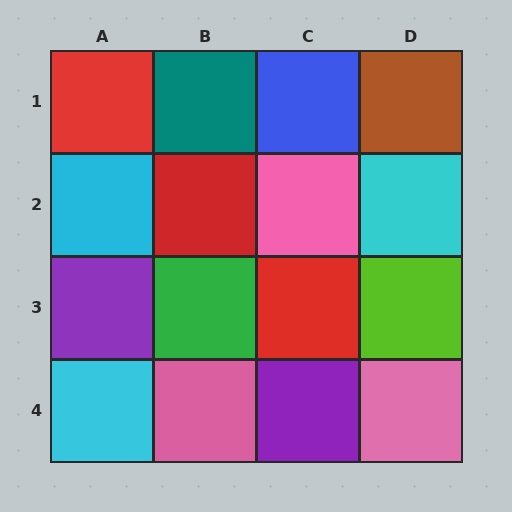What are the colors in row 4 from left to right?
Cyan, pink, purple, pink.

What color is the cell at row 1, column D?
Brown.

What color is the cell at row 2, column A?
Cyan.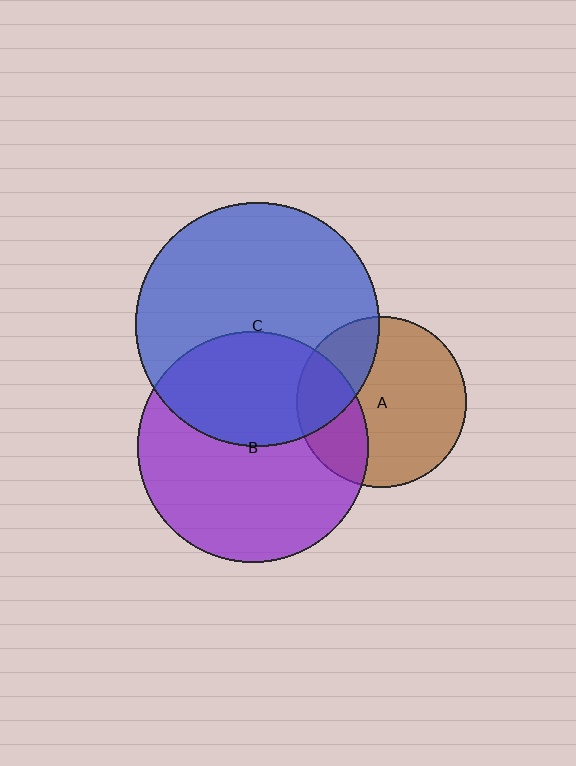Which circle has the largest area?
Circle C (blue).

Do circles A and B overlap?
Yes.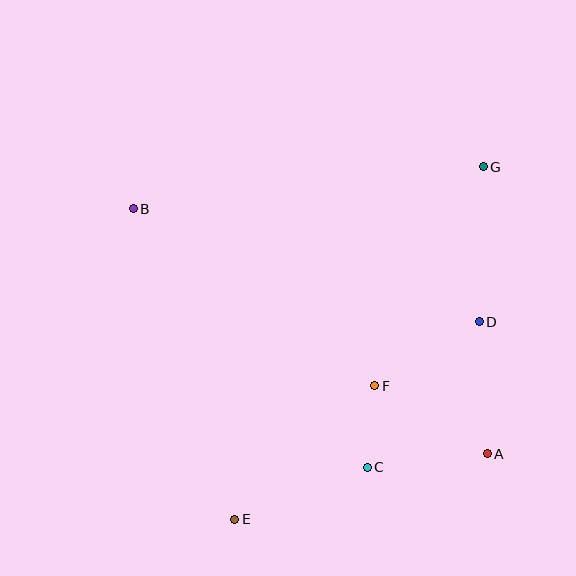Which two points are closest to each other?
Points C and F are closest to each other.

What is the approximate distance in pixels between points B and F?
The distance between B and F is approximately 299 pixels.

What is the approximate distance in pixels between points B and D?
The distance between B and D is approximately 364 pixels.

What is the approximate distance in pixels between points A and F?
The distance between A and F is approximately 131 pixels.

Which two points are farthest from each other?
Points E and G are farthest from each other.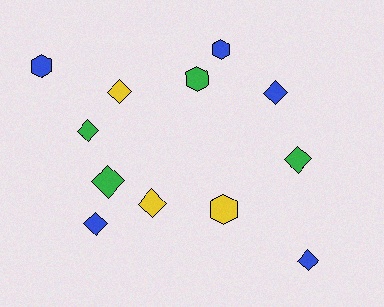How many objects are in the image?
There are 12 objects.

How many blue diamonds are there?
There are 3 blue diamonds.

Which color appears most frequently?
Blue, with 5 objects.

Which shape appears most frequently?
Diamond, with 8 objects.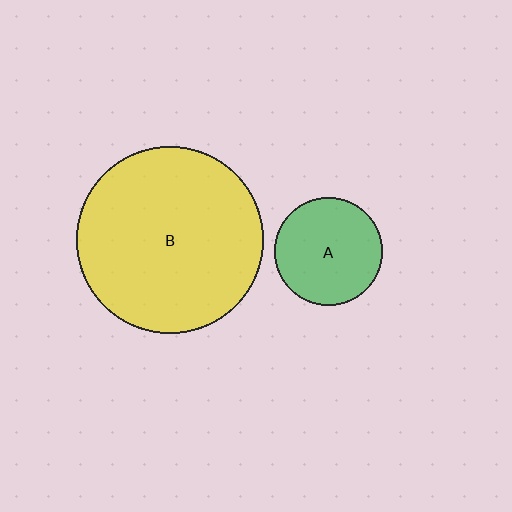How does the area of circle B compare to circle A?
Approximately 3.0 times.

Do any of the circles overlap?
No, none of the circles overlap.